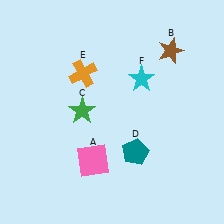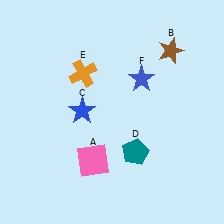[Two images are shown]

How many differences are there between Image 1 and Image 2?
There are 2 differences between the two images.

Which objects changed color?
C changed from green to blue. F changed from cyan to blue.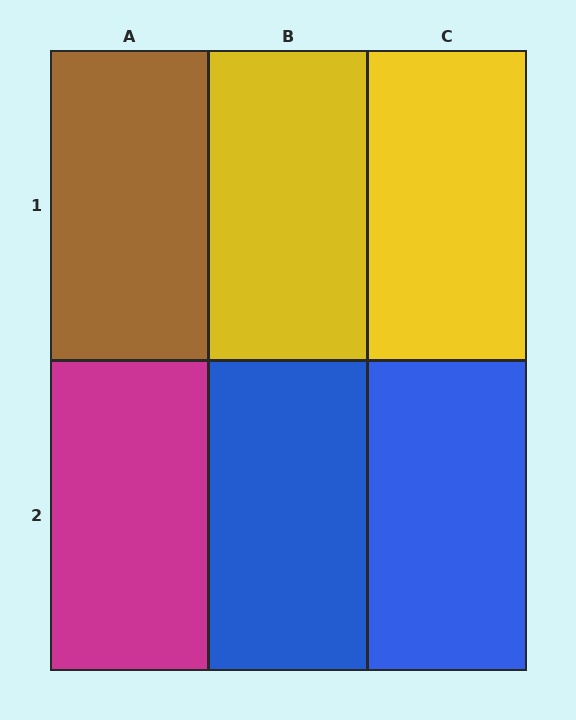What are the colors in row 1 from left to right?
Brown, yellow, yellow.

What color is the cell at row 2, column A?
Magenta.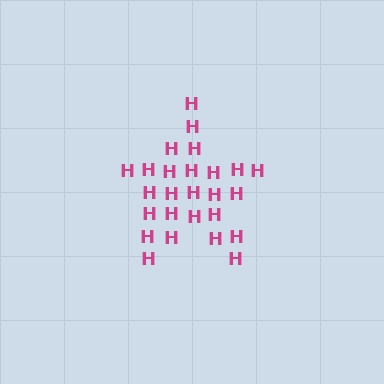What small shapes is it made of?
It is made of small letter H's.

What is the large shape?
The large shape is a star.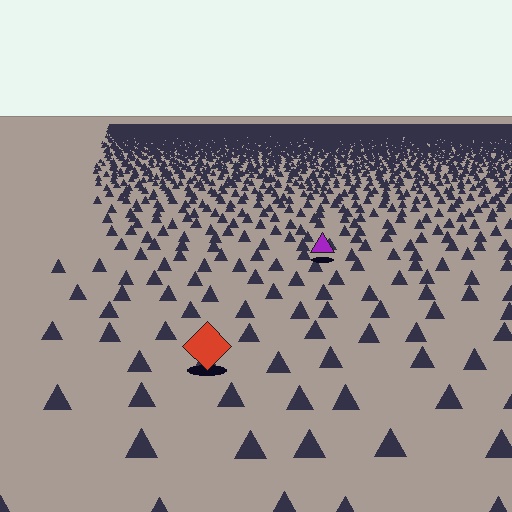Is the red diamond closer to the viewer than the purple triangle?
Yes. The red diamond is closer — you can tell from the texture gradient: the ground texture is coarser near it.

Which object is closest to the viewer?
The red diamond is closest. The texture marks near it are larger and more spread out.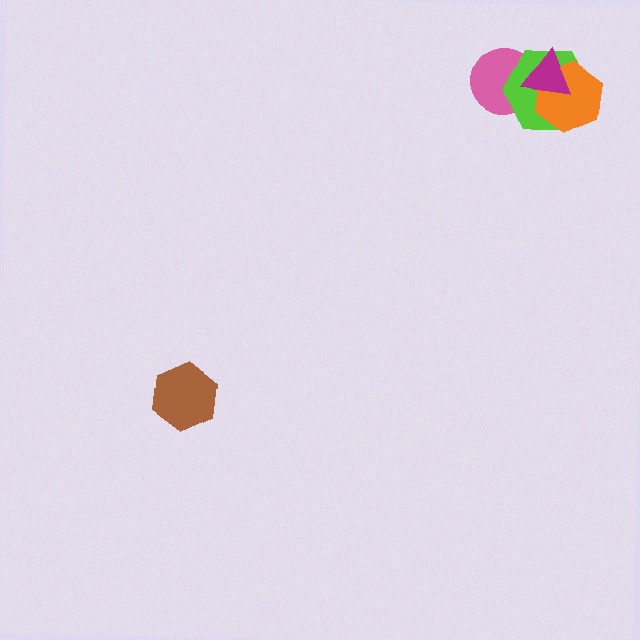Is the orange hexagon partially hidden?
Yes, it is partially covered by another shape.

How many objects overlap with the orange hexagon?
2 objects overlap with the orange hexagon.